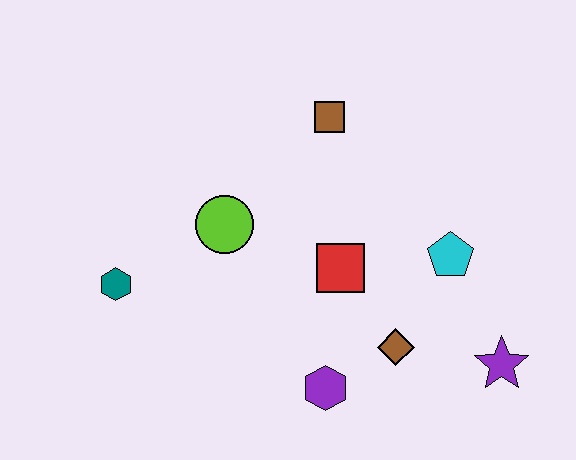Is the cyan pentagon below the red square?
No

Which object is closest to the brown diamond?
The purple hexagon is closest to the brown diamond.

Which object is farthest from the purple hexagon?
The brown square is farthest from the purple hexagon.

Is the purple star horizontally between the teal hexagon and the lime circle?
No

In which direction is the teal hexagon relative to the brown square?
The teal hexagon is to the left of the brown square.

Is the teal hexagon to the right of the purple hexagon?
No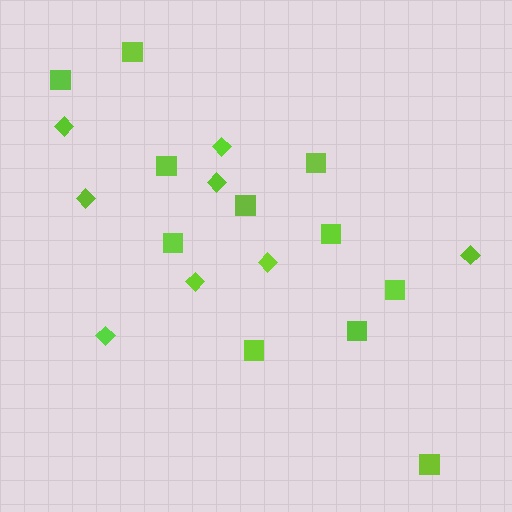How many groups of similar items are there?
There are 2 groups: one group of diamonds (8) and one group of squares (11).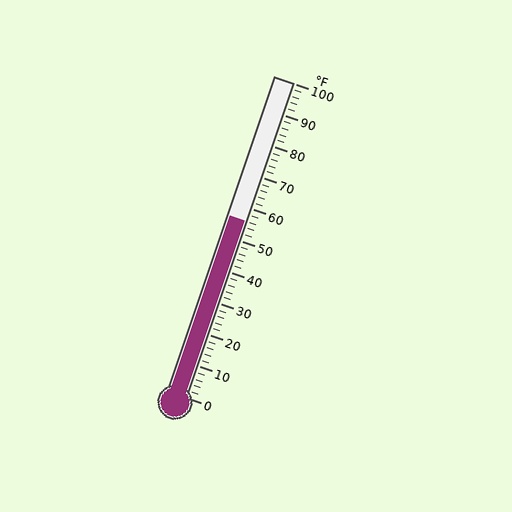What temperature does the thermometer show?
The thermometer shows approximately 56°F.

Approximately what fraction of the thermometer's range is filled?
The thermometer is filled to approximately 55% of its range.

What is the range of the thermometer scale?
The thermometer scale ranges from 0°F to 100°F.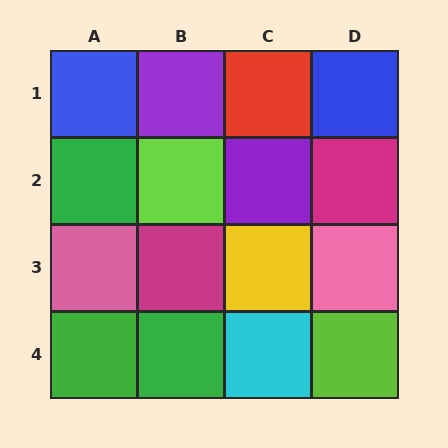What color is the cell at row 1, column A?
Blue.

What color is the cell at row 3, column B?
Magenta.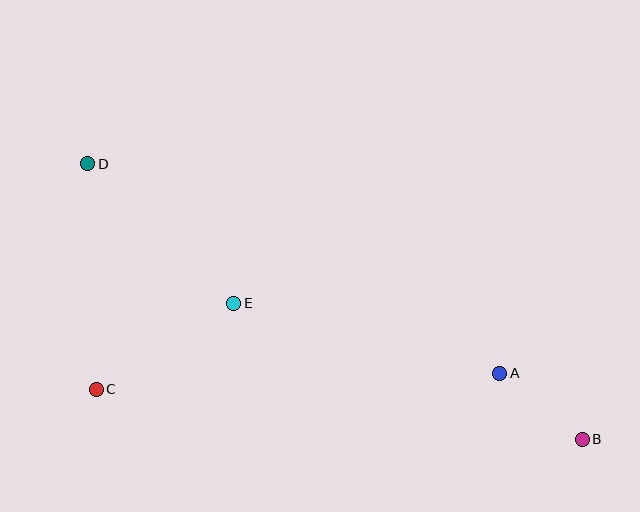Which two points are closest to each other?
Points A and B are closest to each other.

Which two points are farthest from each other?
Points B and D are farthest from each other.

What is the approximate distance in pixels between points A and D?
The distance between A and D is approximately 462 pixels.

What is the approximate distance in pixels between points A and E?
The distance between A and E is approximately 275 pixels.